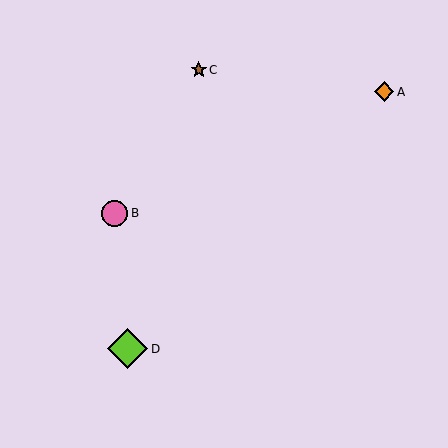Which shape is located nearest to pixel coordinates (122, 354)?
The lime diamond (labeled D) at (128, 349) is nearest to that location.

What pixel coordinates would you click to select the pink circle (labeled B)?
Click at (115, 213) to select the pink circle B.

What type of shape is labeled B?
Shape B is a pink circle.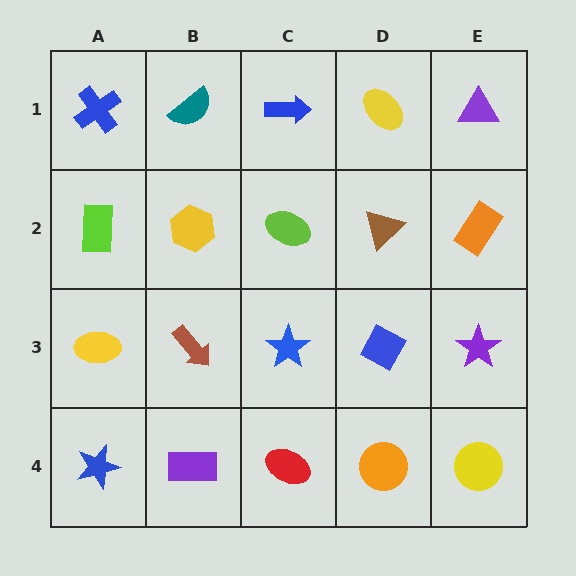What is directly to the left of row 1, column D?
A blue arrow.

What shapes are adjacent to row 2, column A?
A blue cross (row 1, column A), a yellow ellipse (row 3, column A), a yellow hexagon (row 2, column B).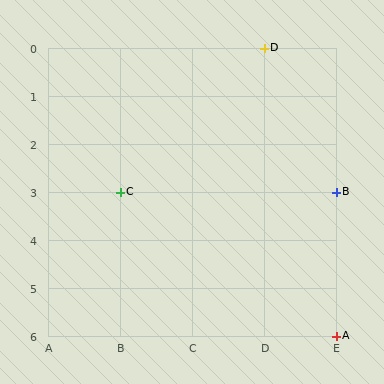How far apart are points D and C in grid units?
Points D and C are 2 columns and 3 rows apart (about 3.6 grid units diagonally).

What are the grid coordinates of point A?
Point A is at grid coordinates (E, 6).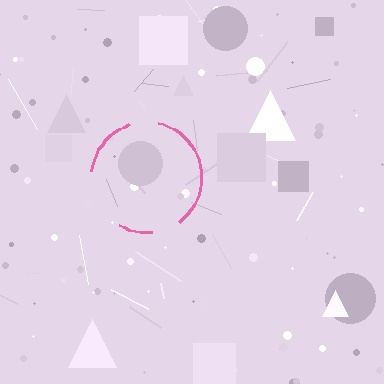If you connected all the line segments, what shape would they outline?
They would outline a circle.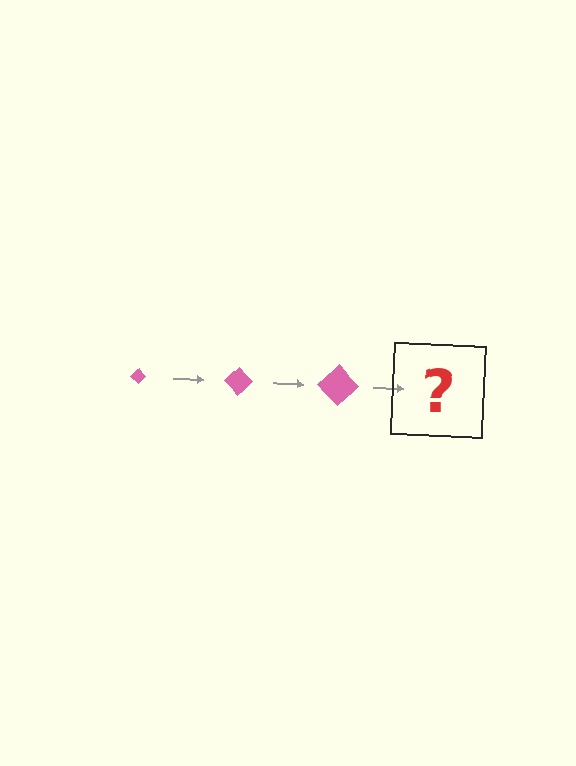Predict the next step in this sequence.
The next step is a pink diamond, larger than the previous one.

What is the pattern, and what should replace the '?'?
The pattern is that the diamond gets progressively larger each step. The '?' should be a pink diamond, larger than the previous one.